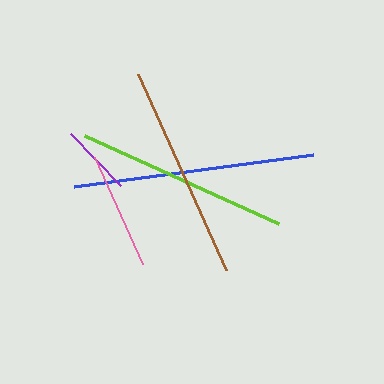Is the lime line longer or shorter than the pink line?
The lime line is longer than the pink line.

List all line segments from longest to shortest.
From longest to shortest: blue, brown, lime, pink, purple.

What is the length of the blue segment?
The blue segment is approximately 241 pixels long.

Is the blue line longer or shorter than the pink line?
The blue line is longer than the pink line.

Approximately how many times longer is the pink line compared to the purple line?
The pink line is approximately 1.6 times the length of the purple line.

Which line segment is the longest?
The blue line is the longest at approximately 241 pixels.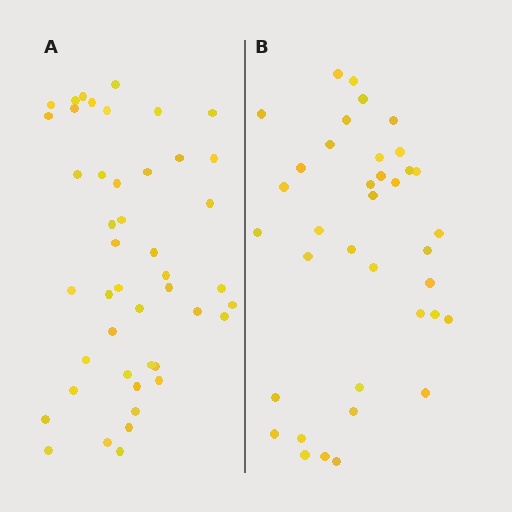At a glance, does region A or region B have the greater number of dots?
Region A (the left region) has more dots.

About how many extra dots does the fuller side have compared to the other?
Region A has roughly 8 or so more dots than region B.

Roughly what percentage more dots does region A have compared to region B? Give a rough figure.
About 20% more.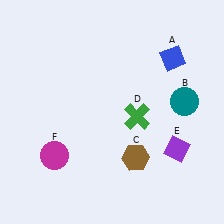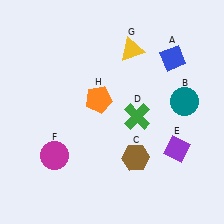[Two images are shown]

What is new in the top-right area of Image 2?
A yellow triangle (G) was added in the top-right area of Image 2.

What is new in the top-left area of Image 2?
An orange pentagon (H) was added in the top-left area of Image 2.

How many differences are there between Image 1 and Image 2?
There are 2 differences between the two images.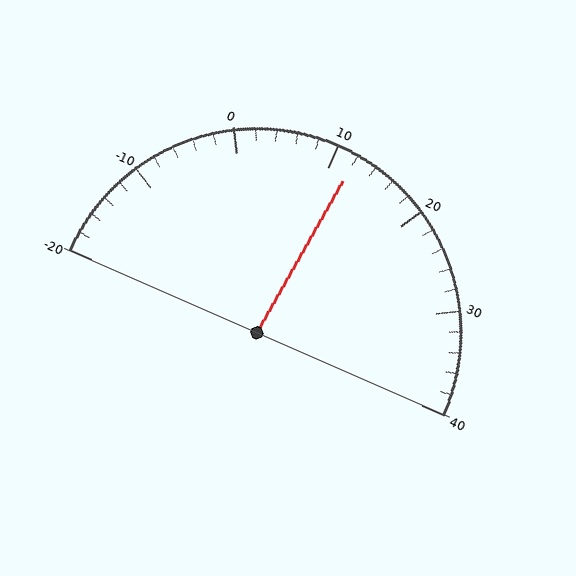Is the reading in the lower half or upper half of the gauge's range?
The reading is in the upper half of the range (-20 to 40).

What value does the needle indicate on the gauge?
The needle indicates approximately 12.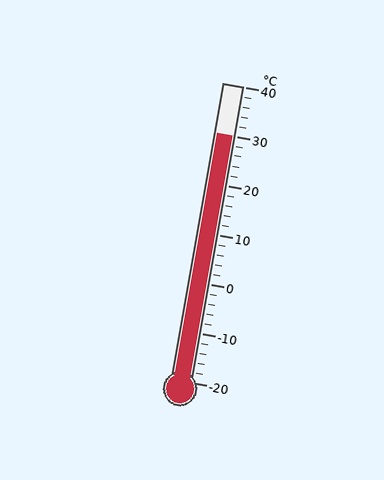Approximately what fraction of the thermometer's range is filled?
The thermometer is filled to approximately 85% of its range.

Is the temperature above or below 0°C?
The temperature is above 0°C.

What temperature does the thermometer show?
The thermometer shows approximately 30°C.